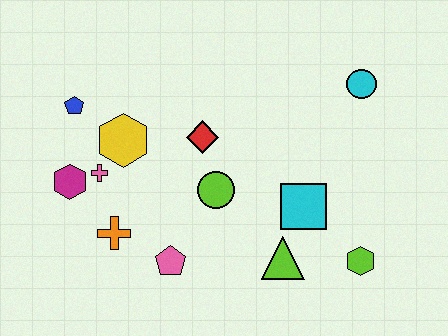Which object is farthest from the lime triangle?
The blue pentagon is farthest from the lime triangle.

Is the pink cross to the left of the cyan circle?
Yes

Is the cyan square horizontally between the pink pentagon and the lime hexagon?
Yes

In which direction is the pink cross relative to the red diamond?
The pink cross is to the left of the red diamond.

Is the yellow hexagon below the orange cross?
No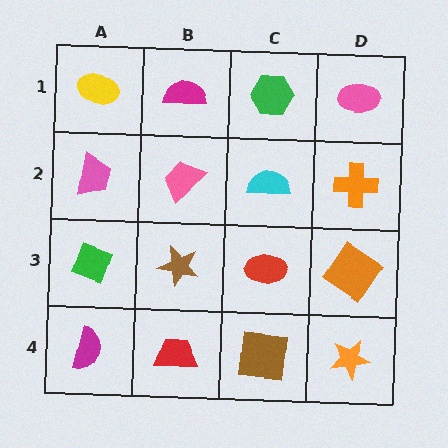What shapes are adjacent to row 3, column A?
A pink trapezoid (row 2, column A), a magenta semicircle (row 4, column A), a brown star (row 3, column B).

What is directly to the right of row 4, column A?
A red trapezoid.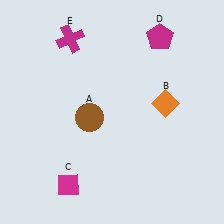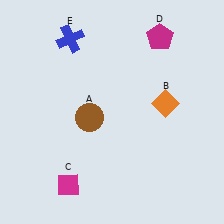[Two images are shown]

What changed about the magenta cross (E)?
In Image 1, E is magenta. In Image 2, it changed to blue.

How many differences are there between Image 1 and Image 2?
There is 1 difference between the two images.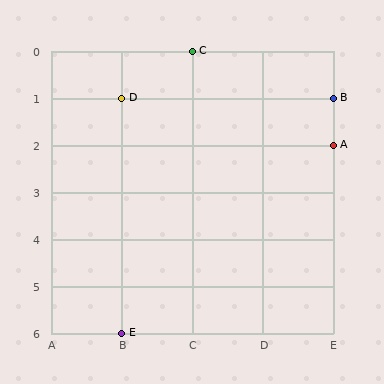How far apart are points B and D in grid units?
Points B and D are 3 columns apart.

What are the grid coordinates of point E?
Point E is at grid coordinates (B, 6).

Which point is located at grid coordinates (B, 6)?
Point E is at (B, 6).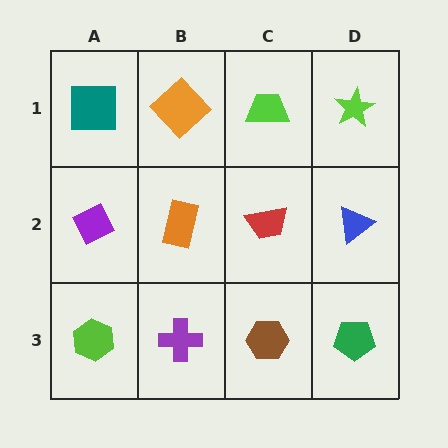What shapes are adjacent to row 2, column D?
A lime star (row 1, column D), a green pentagon (row 3, column D), a red trapezoid (row 2, column C).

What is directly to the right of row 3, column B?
A brown hexagon.